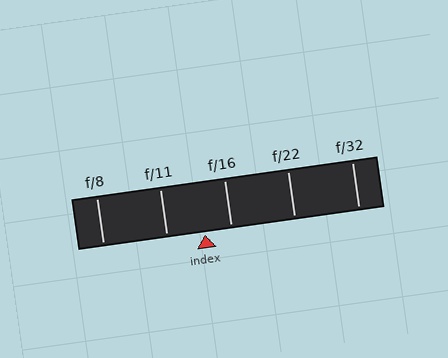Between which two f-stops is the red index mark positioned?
The index mark is between f/11 and f/16.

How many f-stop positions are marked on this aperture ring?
There are 5 f-stop positions marked.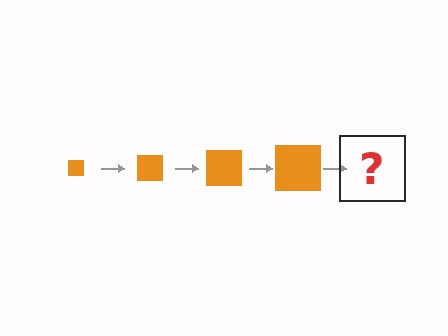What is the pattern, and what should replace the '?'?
The pattern is that the square gets progressively larger each step. The '?' should be an orange square, larger than the previous one.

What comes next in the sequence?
The next element should be an orange square, larger than the previous one.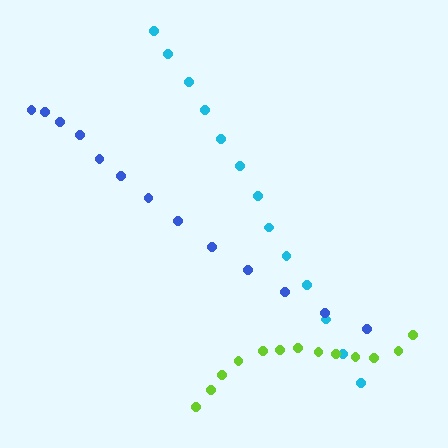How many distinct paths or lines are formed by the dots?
There are 3 distinct paths.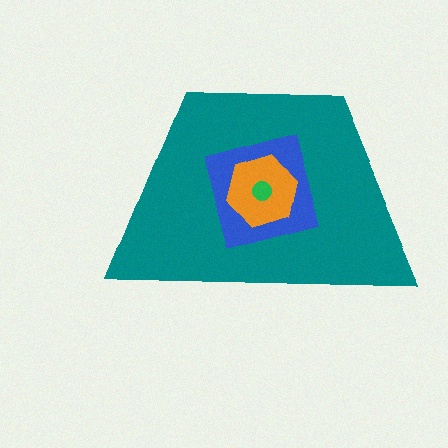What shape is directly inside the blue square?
The orange hexagon.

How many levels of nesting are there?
4.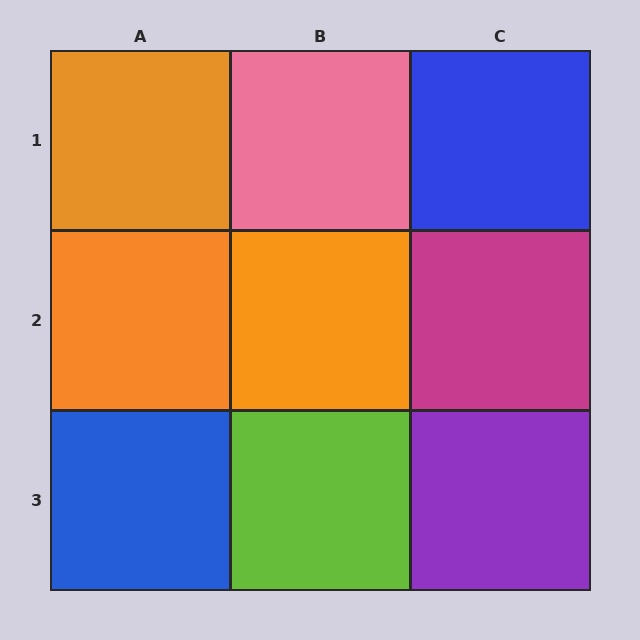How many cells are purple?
1 cell is purple.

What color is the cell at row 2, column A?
Orange.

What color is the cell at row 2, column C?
Magenta.